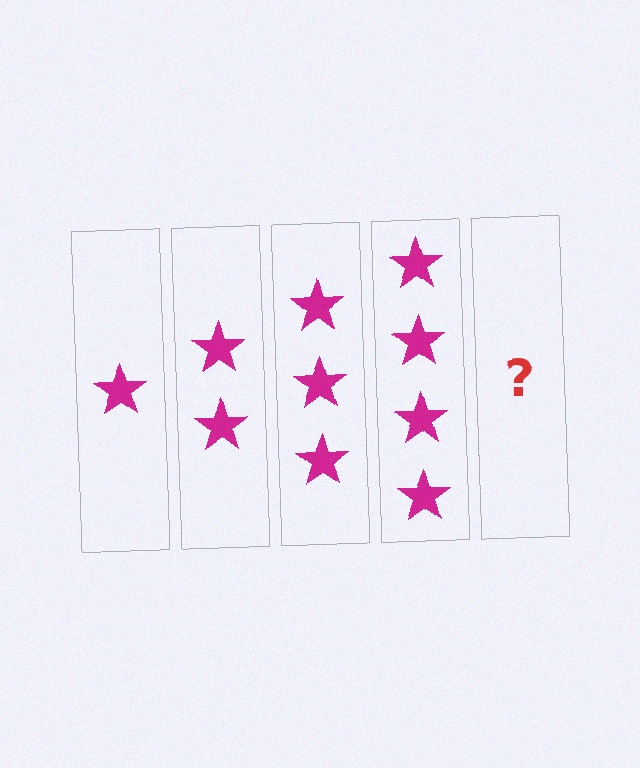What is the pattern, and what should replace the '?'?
The pattern is that each step adds one more star. The '?' should be 5 stars.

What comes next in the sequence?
The next element should be 5 stars.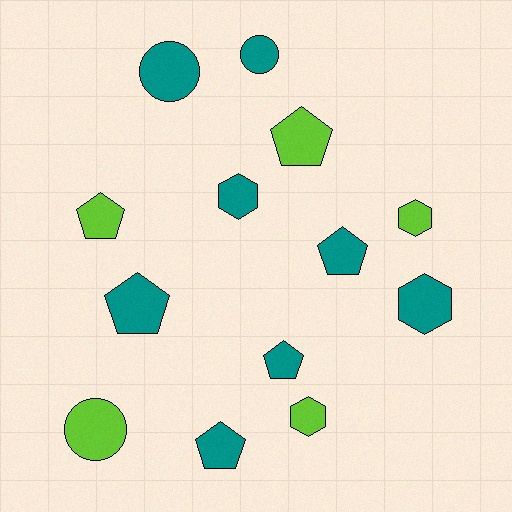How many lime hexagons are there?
There are 2 lime hexagons.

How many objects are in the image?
There are 13 objects.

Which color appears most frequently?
Teal, with 8 objects.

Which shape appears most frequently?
Pentagon, with 6 objects.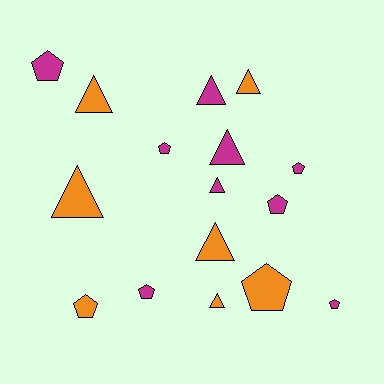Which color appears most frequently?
Magenta, with 9 objects.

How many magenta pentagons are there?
There are 6 magenta pentagons.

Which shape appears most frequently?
Pentagon, with 8 objects.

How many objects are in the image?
There are 16 objects.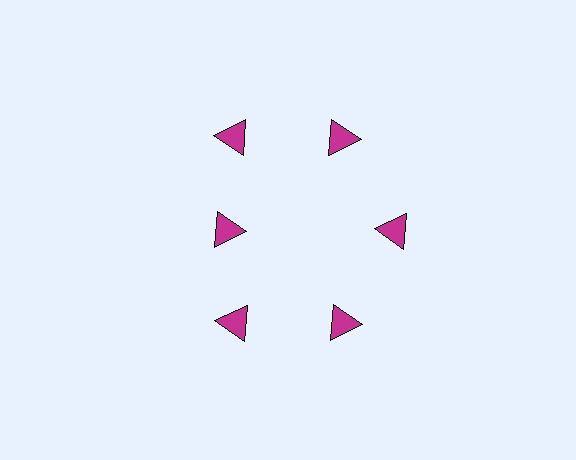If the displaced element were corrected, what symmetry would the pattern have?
It would have 6-fold rotational symmetry — the pattern would map onto itself every 60 degrees.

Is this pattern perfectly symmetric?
No. The 6 magenta triangles are arranged in a ring, but one element near the 9 o'clock position is pulled inward toward the center, breaking the 6-fold rotational symmetry.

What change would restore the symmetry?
The symmetry would be restored by moving it outward, back onto the ring so that all 6 triangles sit at equal angles and equal distance from the center.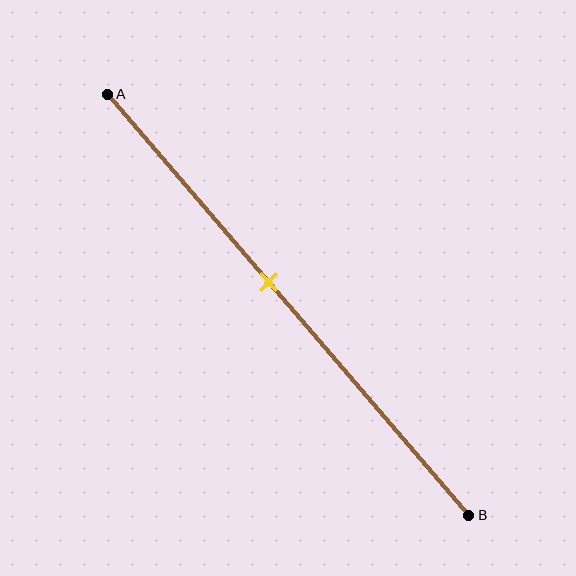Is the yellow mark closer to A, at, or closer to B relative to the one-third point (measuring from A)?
The yellow mark is closer to point B than the one-third point of segment AB.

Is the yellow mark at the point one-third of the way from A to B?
No, the mark is at about 45% from A, not at the 33% one-third point.